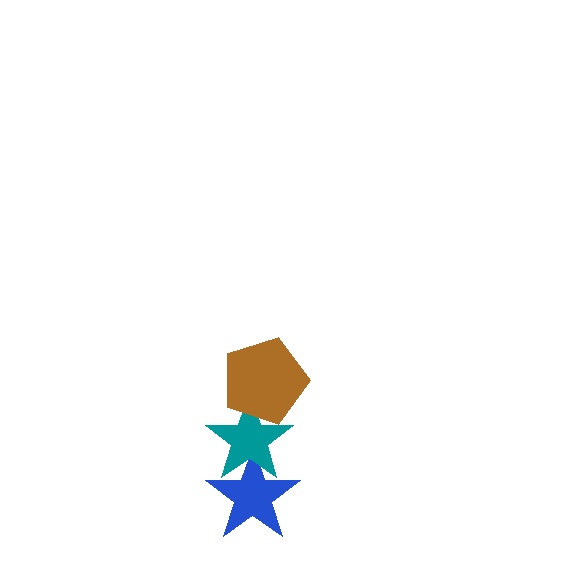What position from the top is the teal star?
The teal star is 2nd from the top.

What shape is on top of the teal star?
The brown pentagon is on top of the teal star.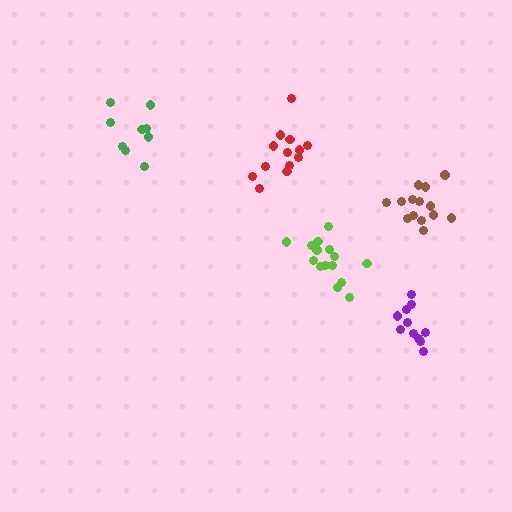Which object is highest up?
The green cluster is topmost.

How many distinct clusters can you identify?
There are 5 distinct clusters.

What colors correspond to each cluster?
The clusters are colored: red, green, brown, purple, lime.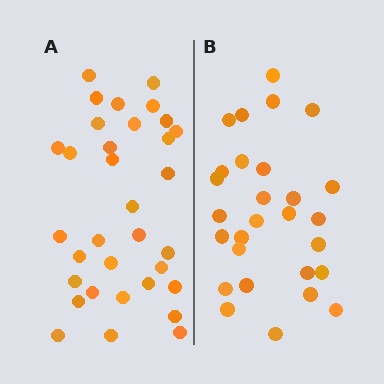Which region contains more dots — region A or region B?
Region A (the left region) has more dots.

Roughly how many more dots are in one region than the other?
Region A has about 5 more dots than region B.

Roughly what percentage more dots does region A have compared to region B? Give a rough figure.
About 20% more.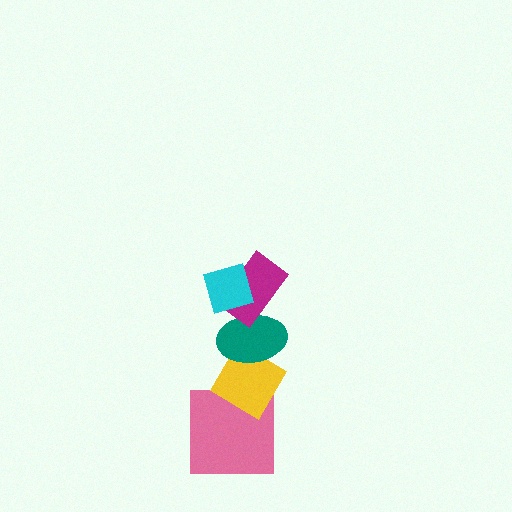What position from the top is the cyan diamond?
The cyan diamond is 1st from the top.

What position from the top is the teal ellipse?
The teal ellipse is 3rd from the top.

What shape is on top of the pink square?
The yellow diamond is on top of the pink square.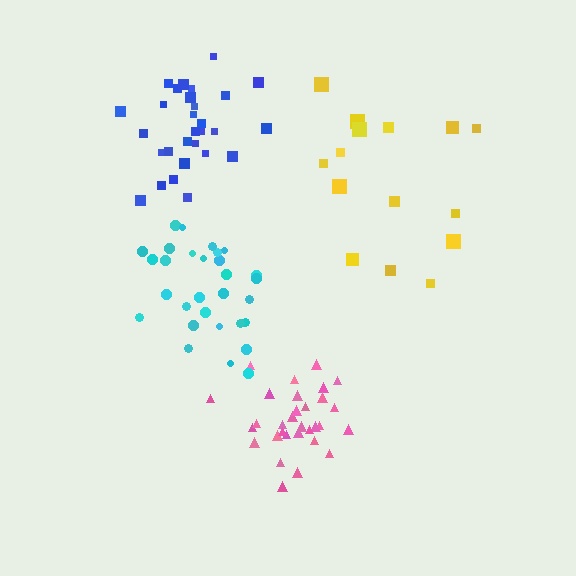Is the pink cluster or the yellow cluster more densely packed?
Pink.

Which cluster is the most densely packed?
Pink.